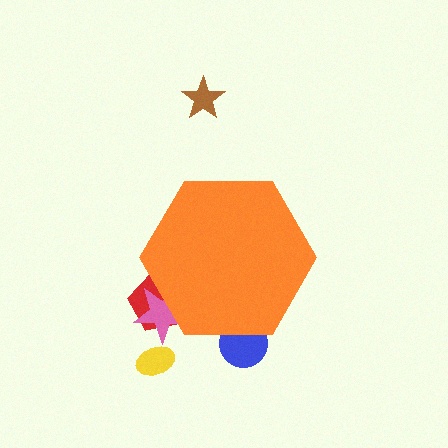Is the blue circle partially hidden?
Yes, the blue circle is partially hidden behind the orange hexagon.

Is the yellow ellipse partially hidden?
No, the yellow ellipse is fully visible.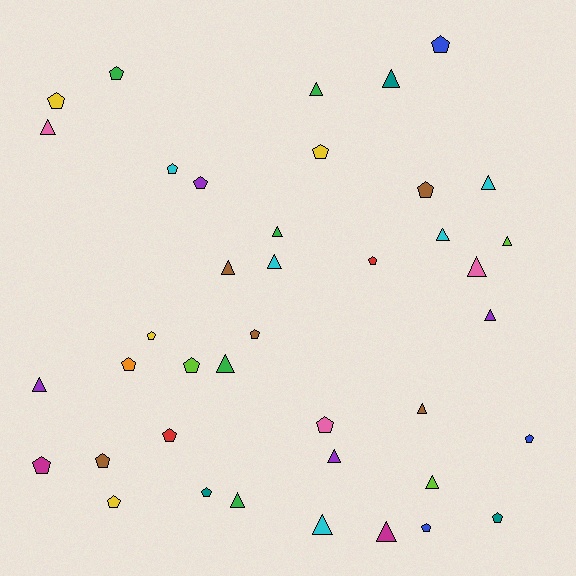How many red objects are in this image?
There are 2 red objects.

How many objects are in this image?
There are 40 objects.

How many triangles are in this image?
There are 19 triangles.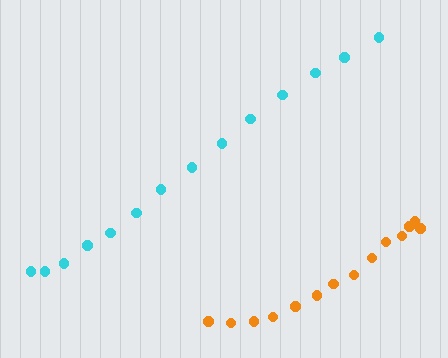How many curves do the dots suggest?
There are 2 distinct paths.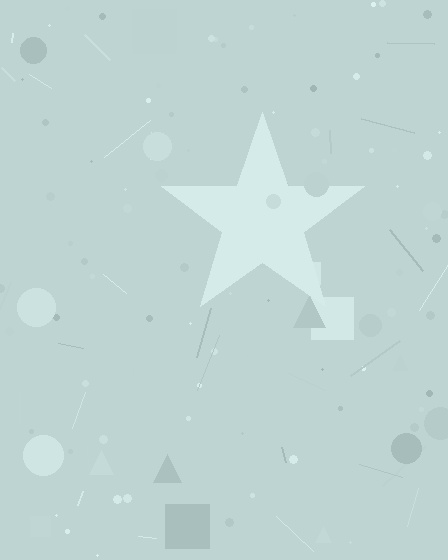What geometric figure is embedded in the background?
A star is embedded in the background.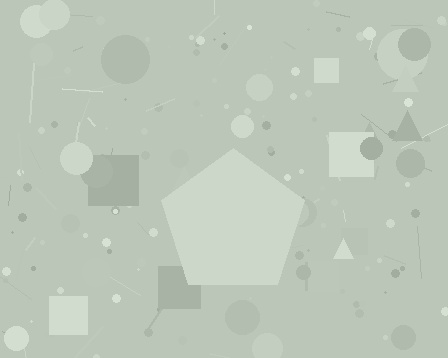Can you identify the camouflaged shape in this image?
The camouflaged shape is a pentagon.